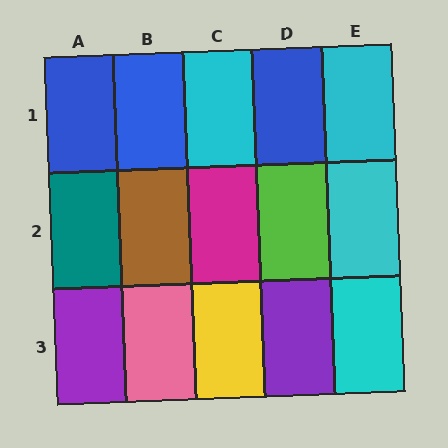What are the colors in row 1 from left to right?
Blue, blue, cyan, blue, cyan.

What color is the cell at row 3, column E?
Cyan.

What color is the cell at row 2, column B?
Brown.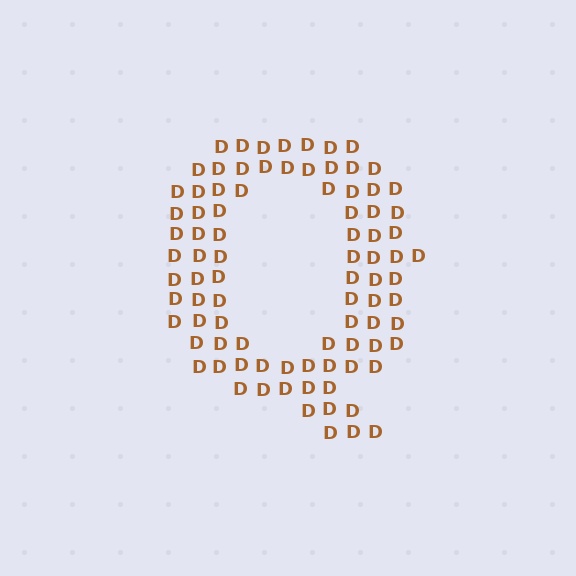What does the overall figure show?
The overall figure shows the letter Q.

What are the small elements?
The small elements are letter D's.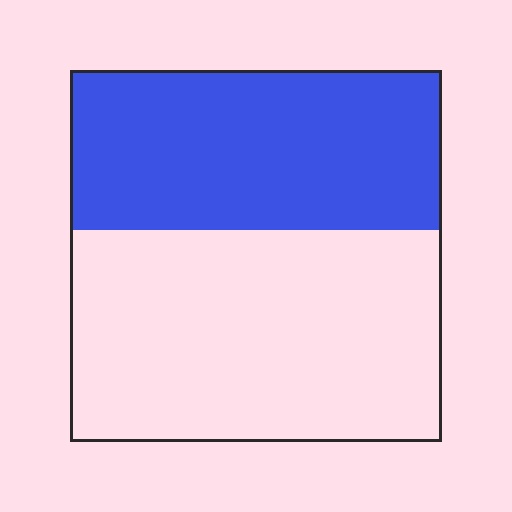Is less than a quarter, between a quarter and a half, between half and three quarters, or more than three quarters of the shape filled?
Between a quarter and a half.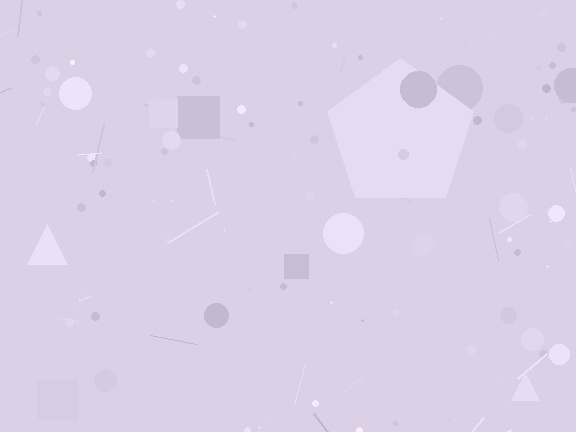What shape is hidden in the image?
A pentagon is hidden in the image.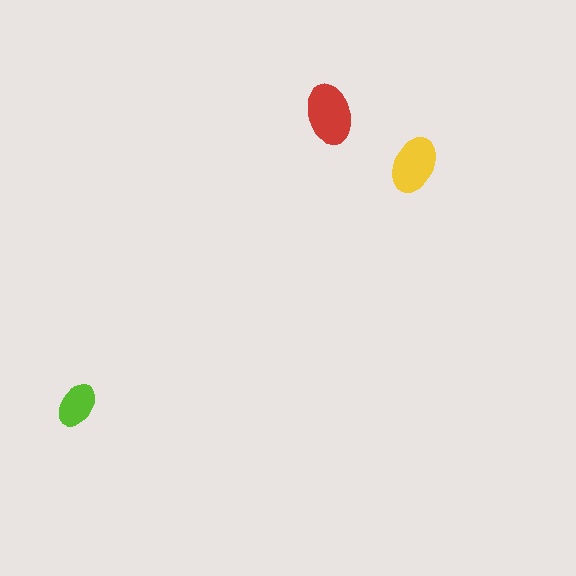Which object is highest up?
The red ellipse is topmost.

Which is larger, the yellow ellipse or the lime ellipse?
The yellow one.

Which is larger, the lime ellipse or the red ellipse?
The red one.